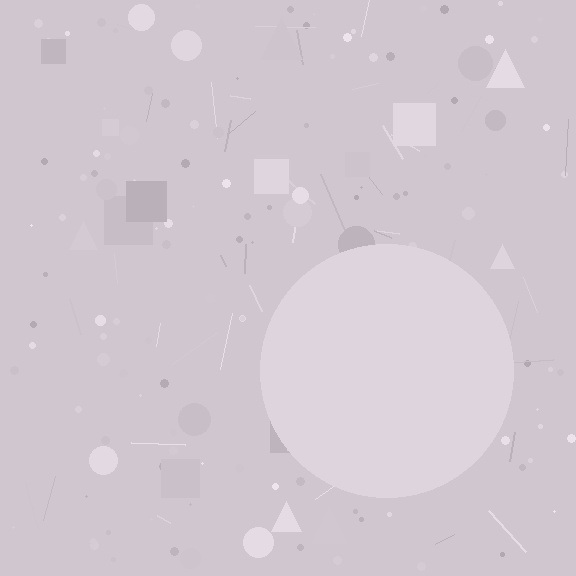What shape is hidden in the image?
A circle is hidden in the image.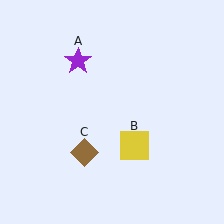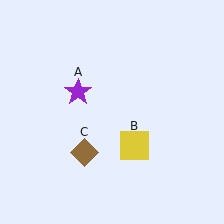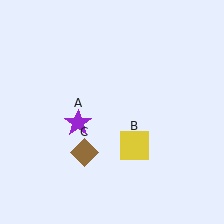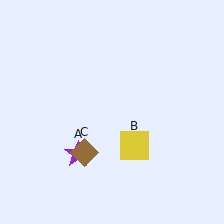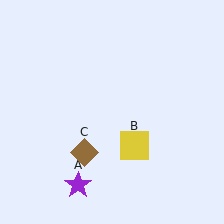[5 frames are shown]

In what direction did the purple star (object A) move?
The purple star (object A) moved down.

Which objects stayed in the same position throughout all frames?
Yellow square (object B) and brown diamond (object C) remained stationary.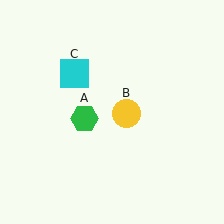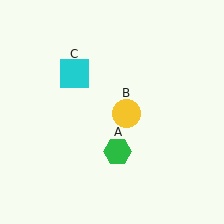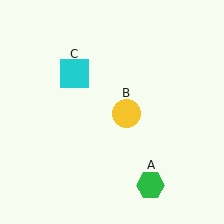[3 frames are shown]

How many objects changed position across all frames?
1 object changed position: green hexagon (object A).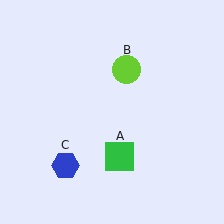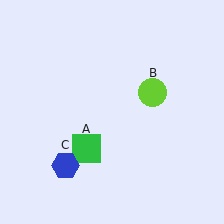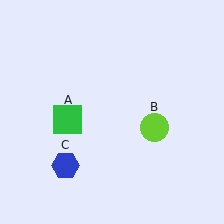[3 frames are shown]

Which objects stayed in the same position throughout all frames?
Blue hexagon (object C) remained stationary.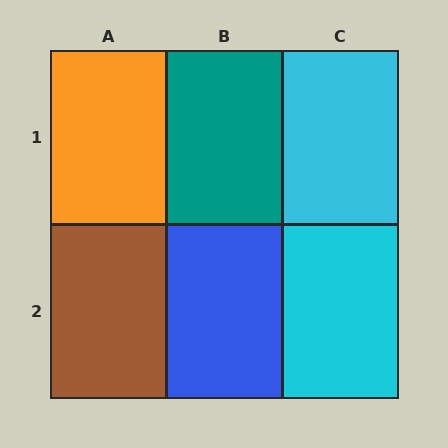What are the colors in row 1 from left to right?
Orange, teal, cyan.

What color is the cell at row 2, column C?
Cyan.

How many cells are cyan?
2 cells are cyan.